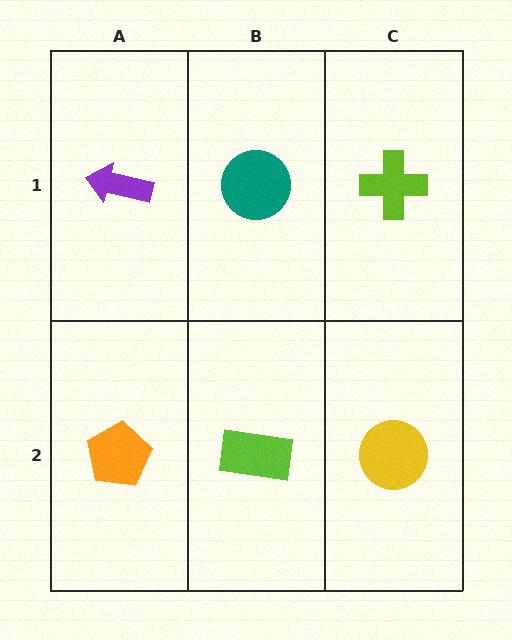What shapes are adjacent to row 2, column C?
A lime cross (row 1, column C), a lime rectangle (row 2, column B).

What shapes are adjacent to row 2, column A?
A purple arrow (row 1, column A), a lime rectangle (row 2, column B).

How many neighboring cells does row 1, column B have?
3.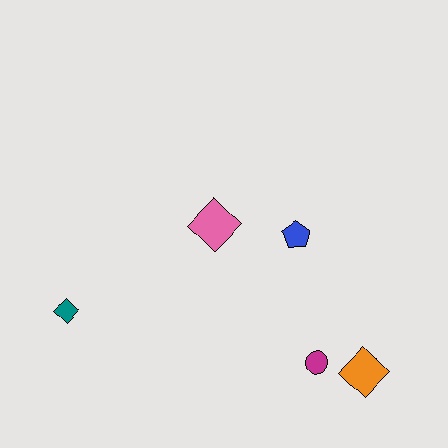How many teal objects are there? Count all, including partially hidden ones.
There is 1 teal object.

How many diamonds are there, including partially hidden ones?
There are 3 diamonds.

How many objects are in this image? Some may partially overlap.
There are 5 objects.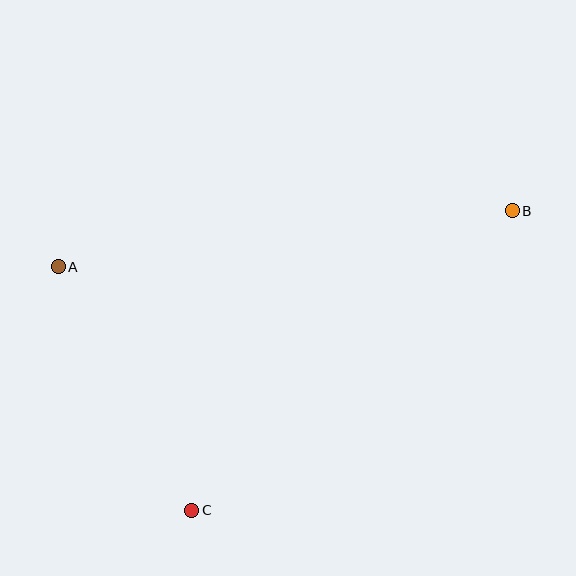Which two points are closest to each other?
Points A and C are closest to each other.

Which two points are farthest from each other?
Points A and B are farthest from each other.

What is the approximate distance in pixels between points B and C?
The distance between B and C is approximately 439 pixels.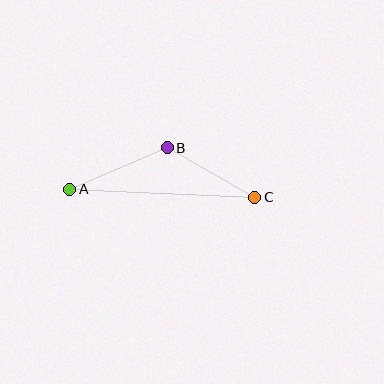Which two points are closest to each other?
Points B and C are closest to each other.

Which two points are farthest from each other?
Points A and C are farthest from each other.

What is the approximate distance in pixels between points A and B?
The distance between A and B is approximately 106 pixels.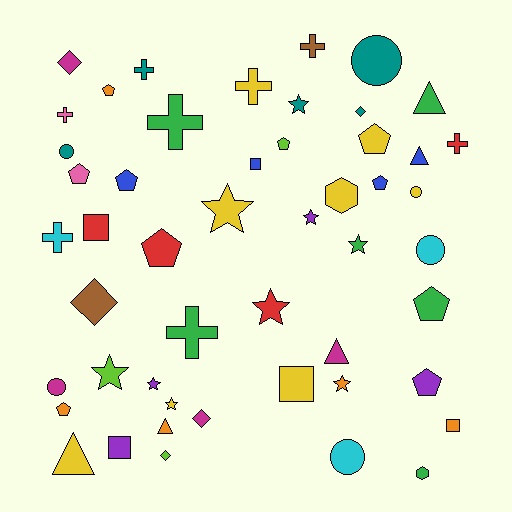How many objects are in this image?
There are 50 objects.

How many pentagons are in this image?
There are 10 pentagons.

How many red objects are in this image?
There are 4 red objects.